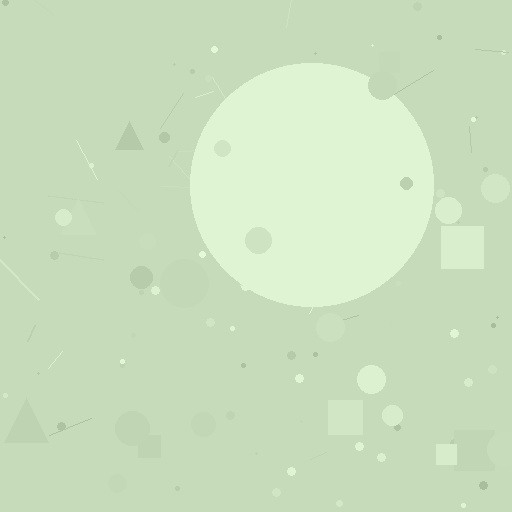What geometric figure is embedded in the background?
A circle is embedded in the background.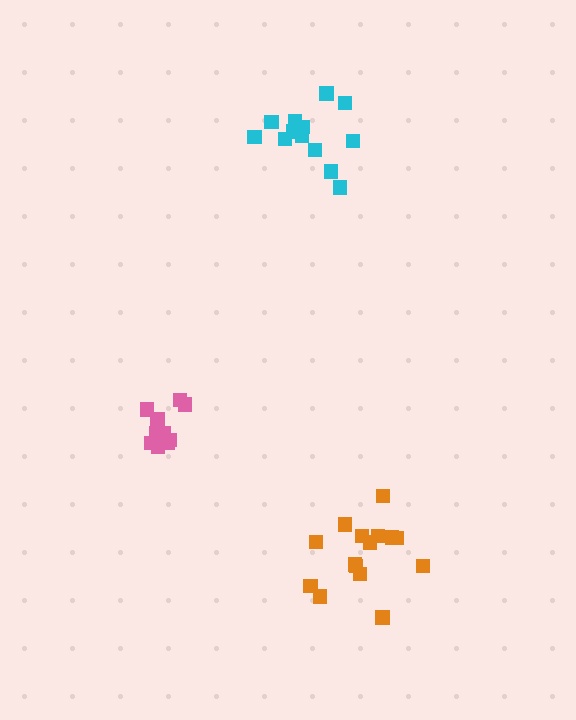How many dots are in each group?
Group 1: 15 dots, Group 2: 14 dots, Group 3: 11 dots (40 total).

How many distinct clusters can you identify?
There are 3 distinct clusters.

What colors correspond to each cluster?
The clusters are colored: orange, cyan, pink.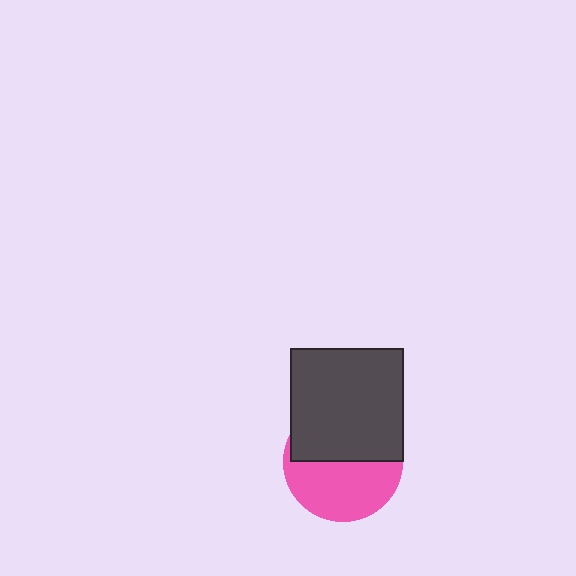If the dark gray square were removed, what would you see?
You would see the complete pink circle.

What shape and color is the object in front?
The object in front is a dark gray square.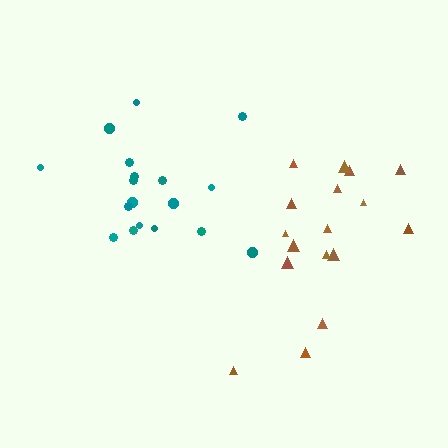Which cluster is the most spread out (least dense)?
Brown.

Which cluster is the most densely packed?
Teal.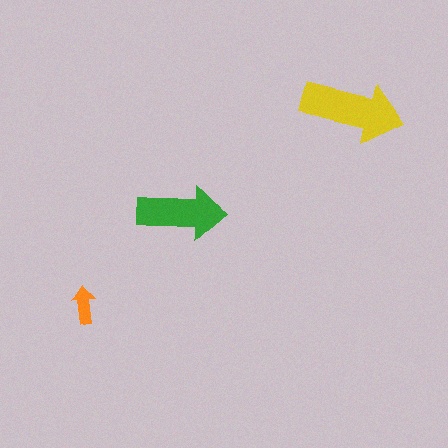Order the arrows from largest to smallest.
the yellow one, the green one, the orange one.